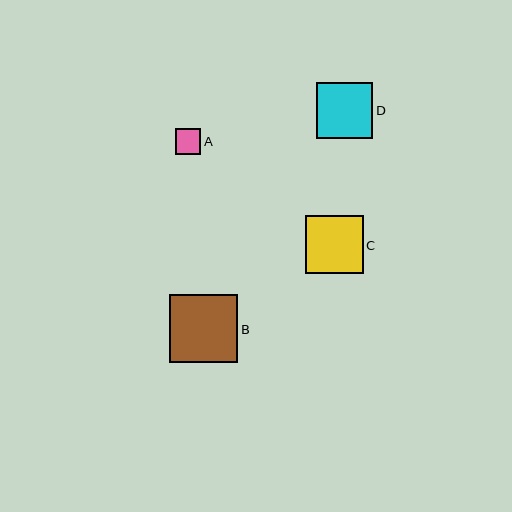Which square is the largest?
Square B is the largest with a size of approximately 68 pixels.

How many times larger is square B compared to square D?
Square B is approximately 1.2 times the size of square D.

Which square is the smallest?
Square A is the smallest with a size of approximately 26 pixels.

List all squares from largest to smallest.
From largest to smallest: B, C, D, A.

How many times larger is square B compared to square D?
Square B is approximately 1.2 times the size of square D.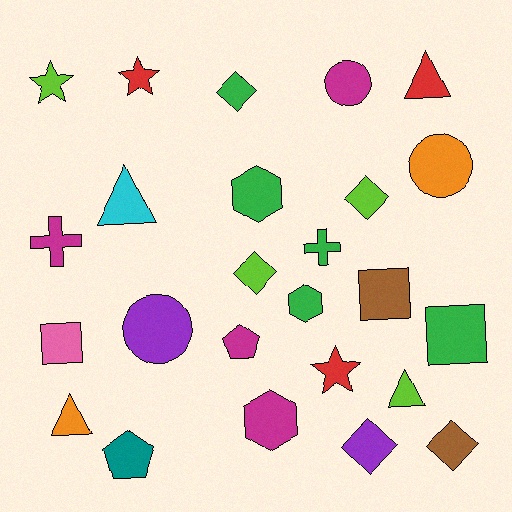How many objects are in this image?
There are 25 objects.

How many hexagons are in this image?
There are 3 hexagons.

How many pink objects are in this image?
There is 1 pink object.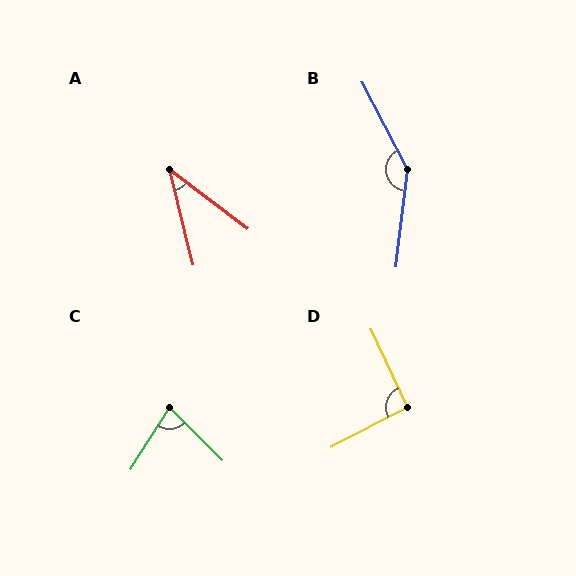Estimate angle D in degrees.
Approximately 92 degrees.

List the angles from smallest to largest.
A (39°), C (77°), D (92°), B (146°).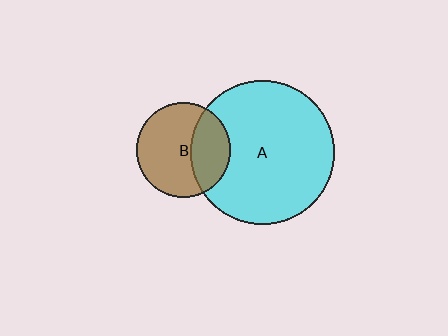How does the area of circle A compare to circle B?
Approximately 2.3 times.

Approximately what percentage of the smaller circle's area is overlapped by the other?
Approximately 35%.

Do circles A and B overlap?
Yes.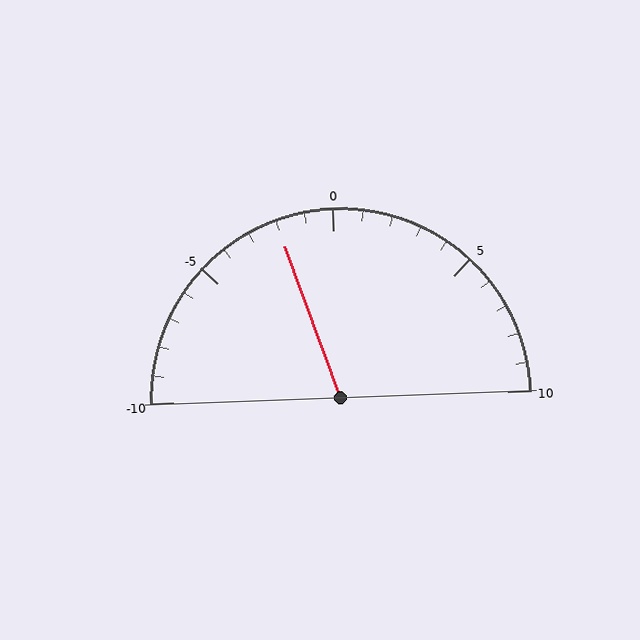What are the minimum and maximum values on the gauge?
The gauge ranges from -10 to 10.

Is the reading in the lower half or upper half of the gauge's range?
The reading is in the lower half of the range (-10 to 10).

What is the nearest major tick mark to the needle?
The nearest major tick mark is 0.